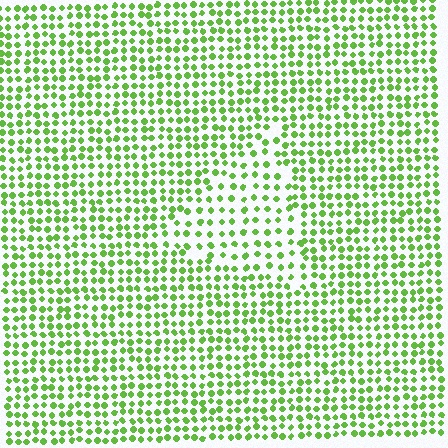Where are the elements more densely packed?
The elements are more densely packed outside the triangle boundary.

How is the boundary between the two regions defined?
The boundary is defined by a change in element density (approximately 1.7x ratio). All elements are the same color, size, and shape.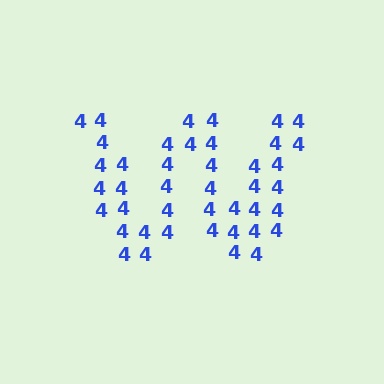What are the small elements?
The small elements are digit 4's.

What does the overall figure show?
The overall figure shows the letter W.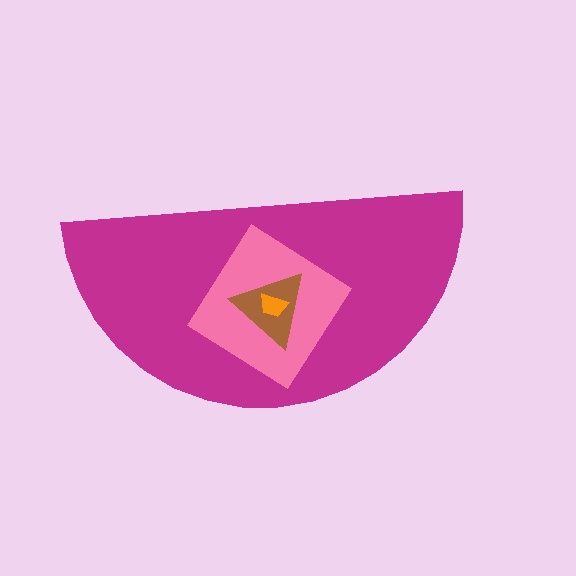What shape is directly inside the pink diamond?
The brown triangle.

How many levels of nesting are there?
4.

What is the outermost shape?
The magenta semicircle.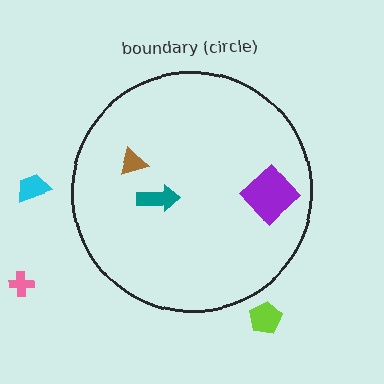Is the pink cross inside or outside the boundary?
Outside.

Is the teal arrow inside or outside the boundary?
Inside.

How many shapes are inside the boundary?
3 inside, 3 outside.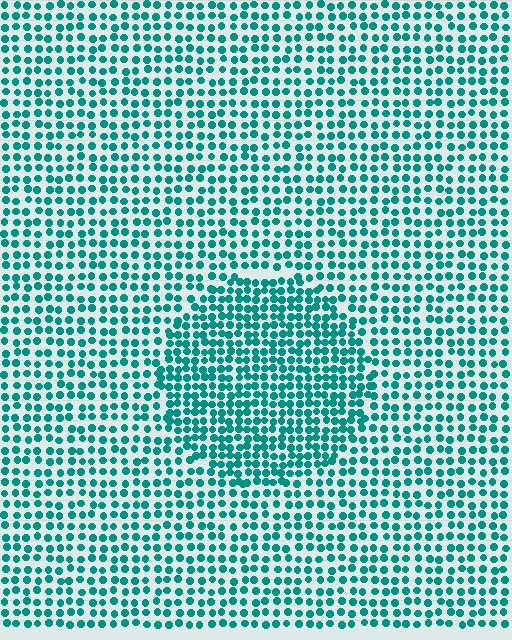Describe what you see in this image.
The image contains small teal elements arranged at two different densities. A circle-shaped region is visible where the elements are more densely packed than the surrounding area.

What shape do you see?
I see a circle.